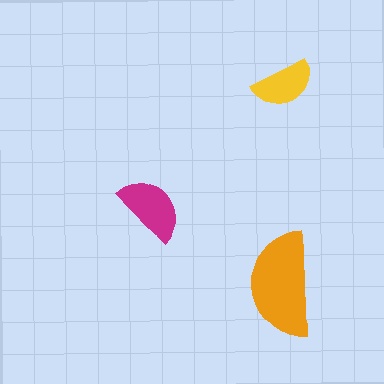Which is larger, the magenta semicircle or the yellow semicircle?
The magenta one.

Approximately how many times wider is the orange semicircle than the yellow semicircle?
About 1.5 times wider.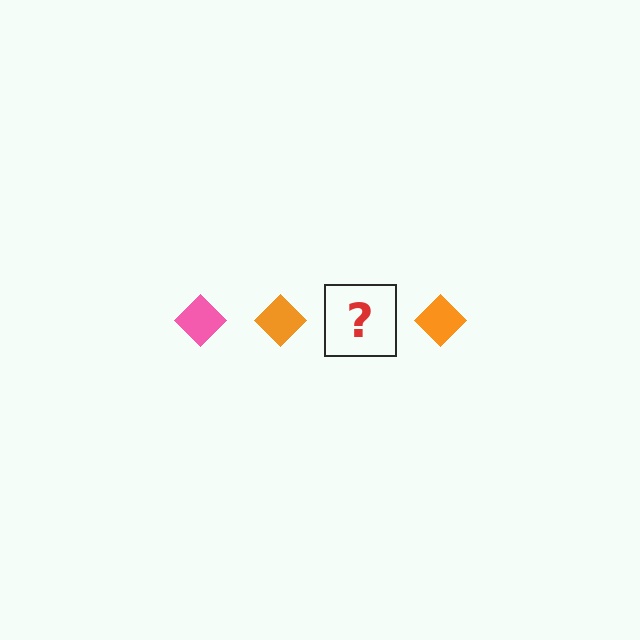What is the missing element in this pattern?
The missing element is a pink diamond.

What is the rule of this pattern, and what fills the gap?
The rule is that the pattern cycles through pink, orange diamonds. The gap should be filled with a pink diamond.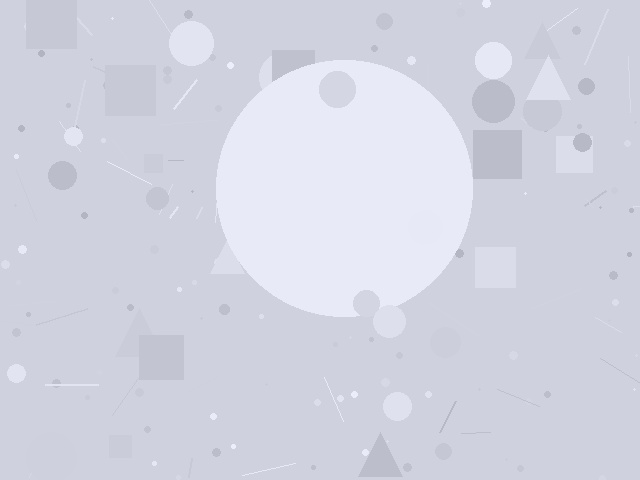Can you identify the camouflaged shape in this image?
The camouflaged shape is a circle.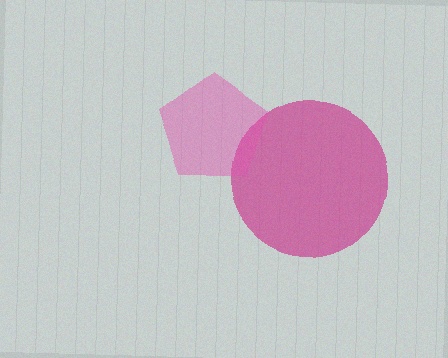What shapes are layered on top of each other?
The layered shapes are: a magenta circle, a pink pentagon.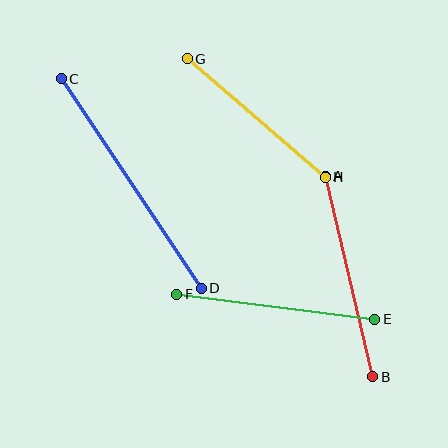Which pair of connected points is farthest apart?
Points C and D are farthest apart.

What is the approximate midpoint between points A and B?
The midpoint is at approximately (349, 276) pixels.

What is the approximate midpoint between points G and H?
The midpoint is at approximately (256, 118) pixels.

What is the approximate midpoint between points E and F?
The midpoint is at approximately (276, 307) pixels.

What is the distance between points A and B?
The distance is approximately 206 pixels.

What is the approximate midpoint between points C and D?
The midpoint is at approximately (131, 184) pixels.